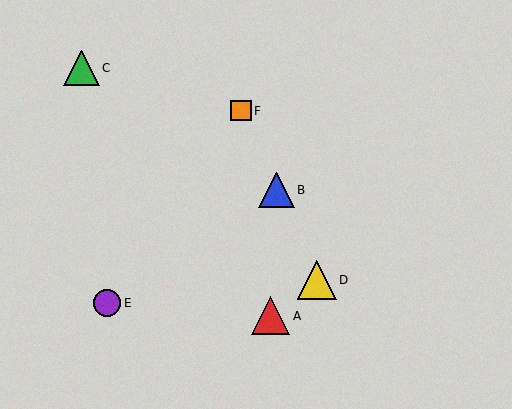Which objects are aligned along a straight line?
Objects B, D, F are aligned along a straight line.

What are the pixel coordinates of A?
Object A is at (271, 316).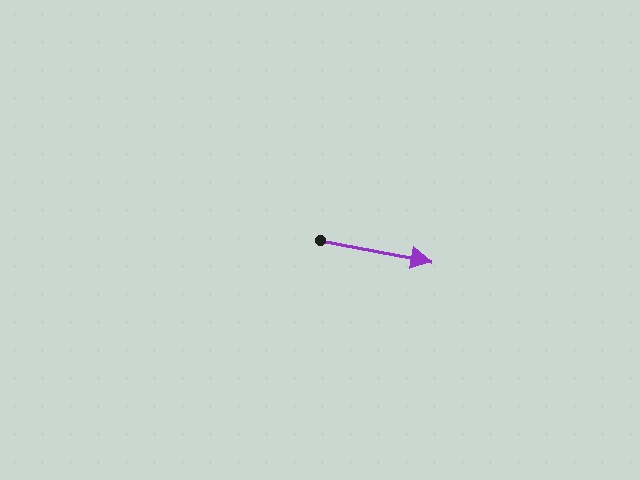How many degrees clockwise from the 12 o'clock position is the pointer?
Approximately 101 degrees.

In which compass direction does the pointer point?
East.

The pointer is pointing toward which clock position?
Roughly 3 o'clock.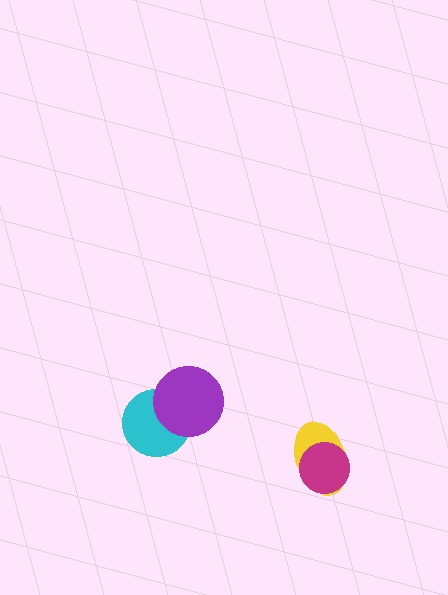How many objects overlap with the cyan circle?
1 object overlaps with the cyan circle.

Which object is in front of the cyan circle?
The purple circle is in front of the cyan circle.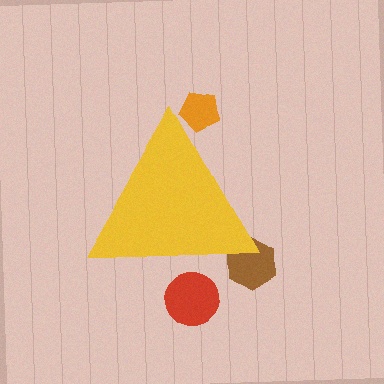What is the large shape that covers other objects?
A yellow triangle.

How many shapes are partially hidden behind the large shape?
3 shapes are partially hidden.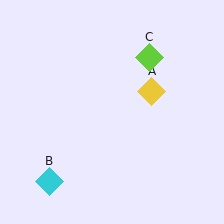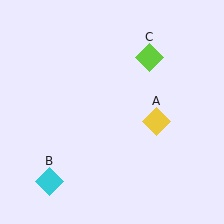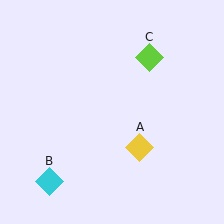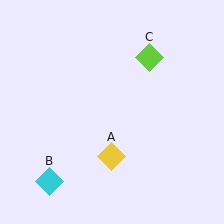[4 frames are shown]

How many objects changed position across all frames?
1 object changed position: yellow diamond (object A).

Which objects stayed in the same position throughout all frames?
Cyan diamond (object B) and lime diamond (object C) remained stationary.